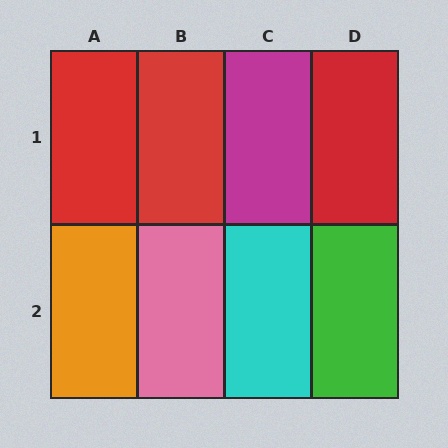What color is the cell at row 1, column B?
Red.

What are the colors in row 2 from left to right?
Orange, pink, cyan, green.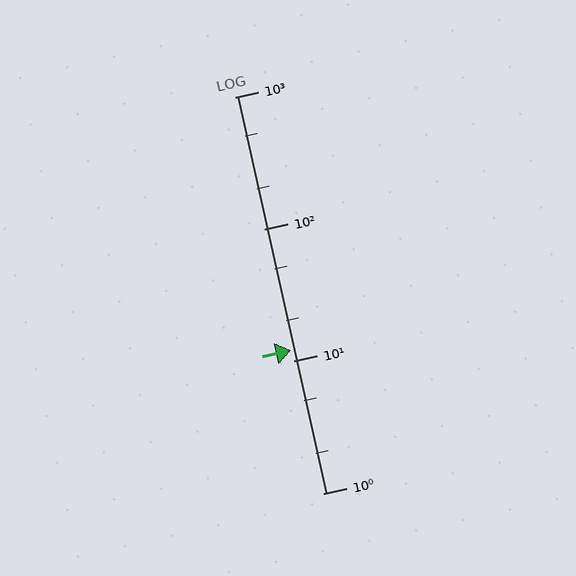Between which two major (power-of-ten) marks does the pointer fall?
The pointer is between 10 and 100.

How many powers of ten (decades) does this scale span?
The scale spans 3 decades, from 1 to 1000.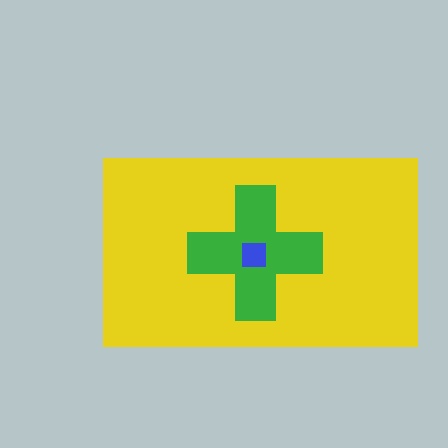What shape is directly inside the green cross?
The blue square.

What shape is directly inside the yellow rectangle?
The green cross.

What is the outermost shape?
The yellow rectangle.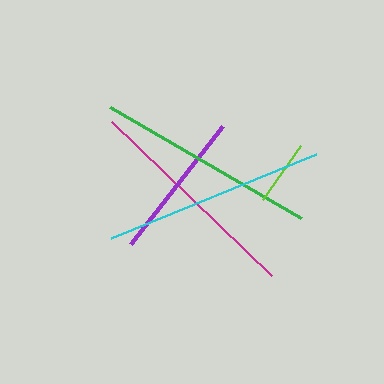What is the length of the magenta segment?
The magenta segment is approximately 222 pixels long.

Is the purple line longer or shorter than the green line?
The green line is longer than the purple line.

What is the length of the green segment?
The green segment is approximately 221 pixels long.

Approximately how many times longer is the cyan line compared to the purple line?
The cyan line is approximately 1.5 times the length of the purple line.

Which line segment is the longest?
The cyan line is the longest at approximately 222 pixels.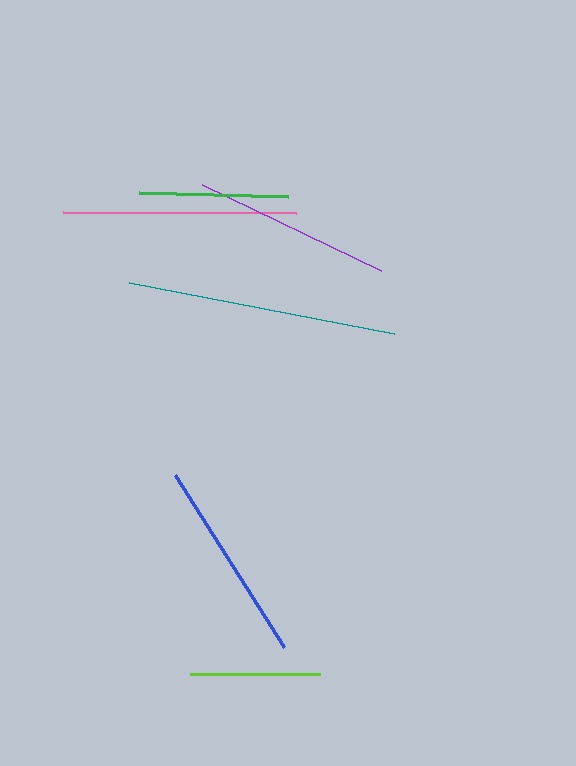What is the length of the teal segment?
The teal segment is approximately 270 pixels long.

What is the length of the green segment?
The green segment is approximately 149 pixels long.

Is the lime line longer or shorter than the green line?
The green line is longer than the lime line.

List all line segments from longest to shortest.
From longest to shortest: teal, pink, blue, purple, green, lime.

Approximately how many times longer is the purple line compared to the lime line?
The purple line is approximately 1.5 times the length of the lime line.